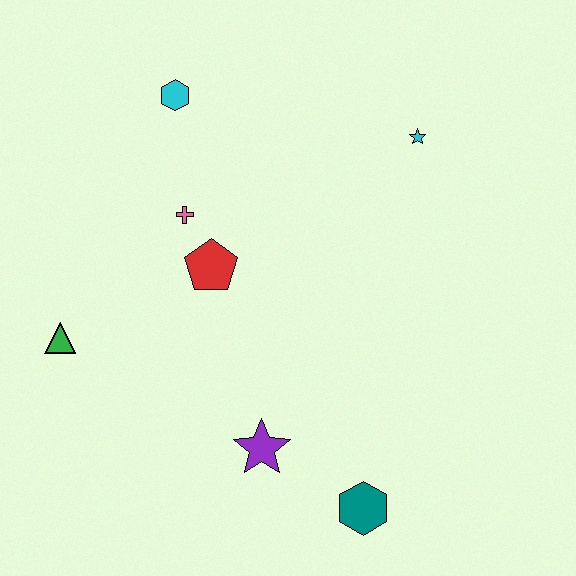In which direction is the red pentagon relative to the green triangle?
The red pentagon is to the right of the green triangle.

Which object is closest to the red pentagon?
The pink cross is closest to the red pentagon.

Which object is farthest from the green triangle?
The cyan star is farthest from the green triangle.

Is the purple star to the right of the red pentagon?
Yes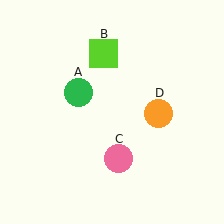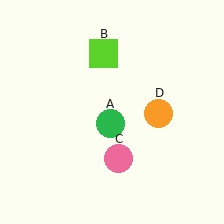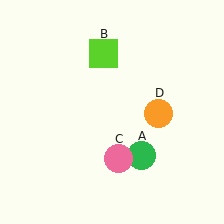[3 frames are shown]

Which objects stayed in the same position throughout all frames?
Lime square (object B) and pink circle (object C) and orange circle (object D) remained stationary.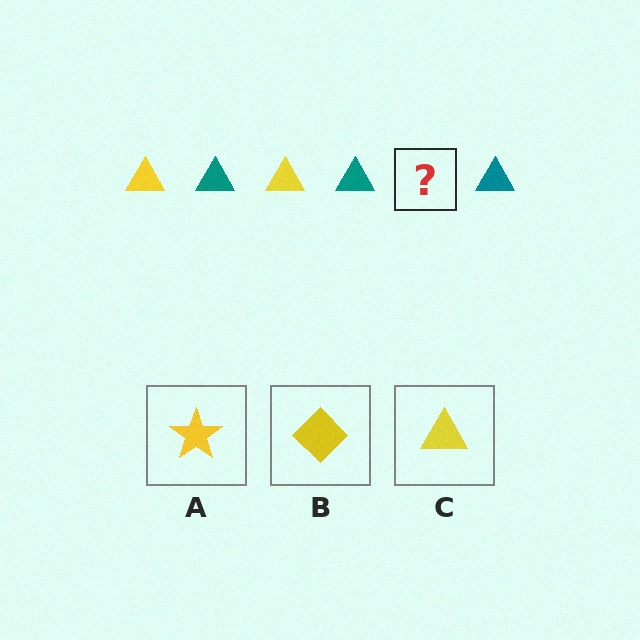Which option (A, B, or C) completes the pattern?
C.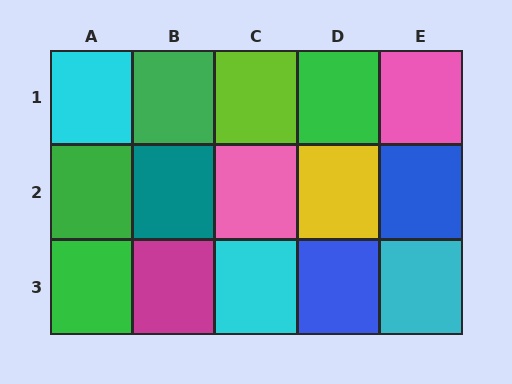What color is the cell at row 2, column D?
Yellow.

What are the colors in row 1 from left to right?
Cyan, green, lime, green, pink.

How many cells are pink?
2 cells are pink.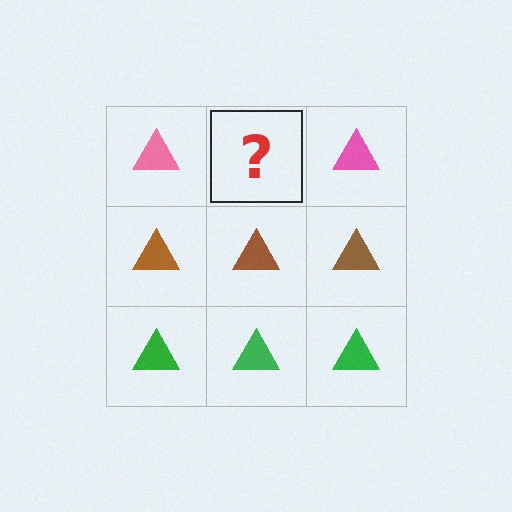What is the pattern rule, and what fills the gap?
The rule is that each row has a consistent color. The gap should be filled with a pink triangle.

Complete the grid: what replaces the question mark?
The question mark should be replaced with a pink triangle.